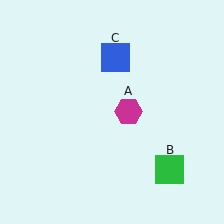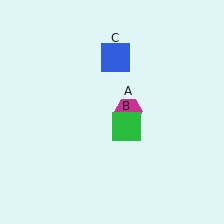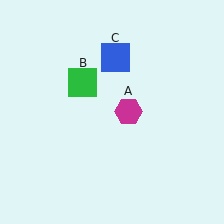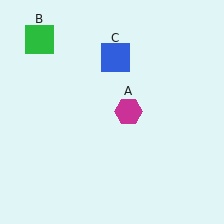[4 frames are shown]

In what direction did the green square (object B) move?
The green square (object B) moved up and to the left.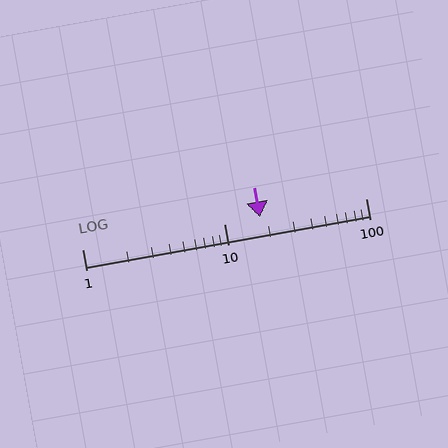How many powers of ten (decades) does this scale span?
The scale spans 2 decades, from 1 to 100.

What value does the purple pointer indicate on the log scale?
The pointer indicates approximately 18.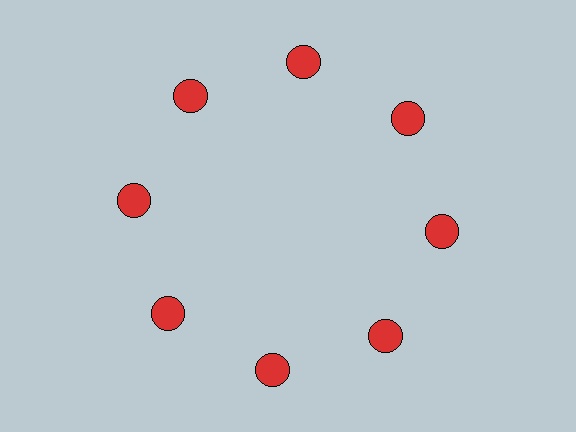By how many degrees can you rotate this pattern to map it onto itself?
The pattern maps onto itself every 45 degrees of rotation.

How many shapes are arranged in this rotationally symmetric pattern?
There are 8 shapes, arranged in 8 groups of 1.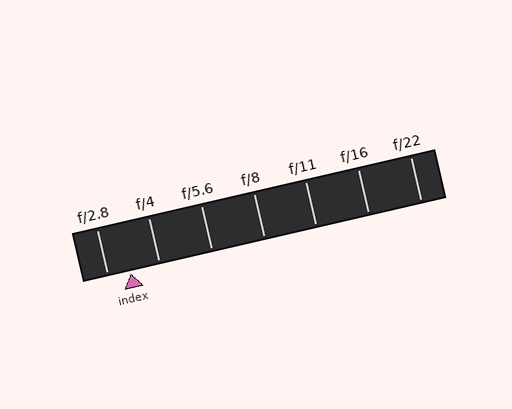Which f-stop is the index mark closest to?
The index mark is closest to f/2.8.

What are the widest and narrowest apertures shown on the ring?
The widest aperture shown is f/2.8 and the narrowest is f/22.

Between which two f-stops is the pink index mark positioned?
The index mark is between f/2.8 and f/4.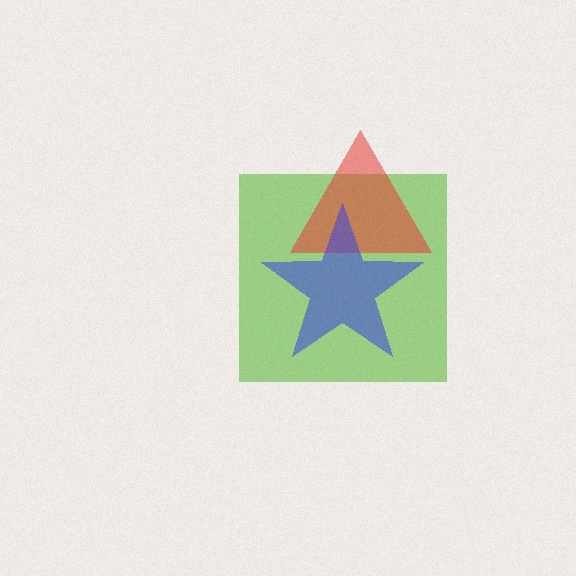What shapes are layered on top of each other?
The layered shapes are: a lime square, a red triangle, a blue star.